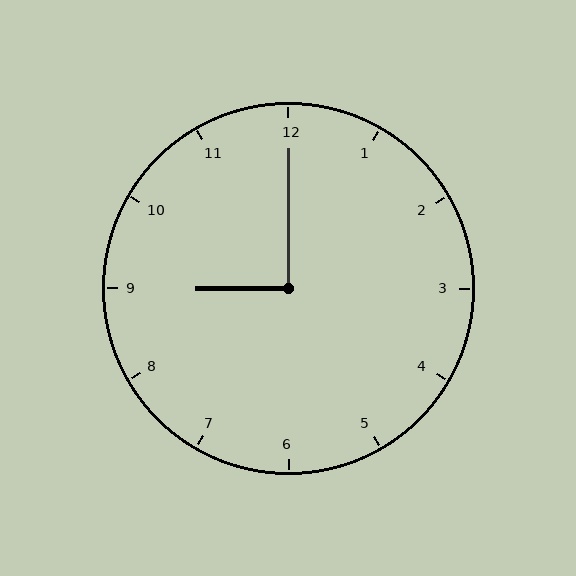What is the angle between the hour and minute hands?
Approximately 90 degrees.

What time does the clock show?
9:00.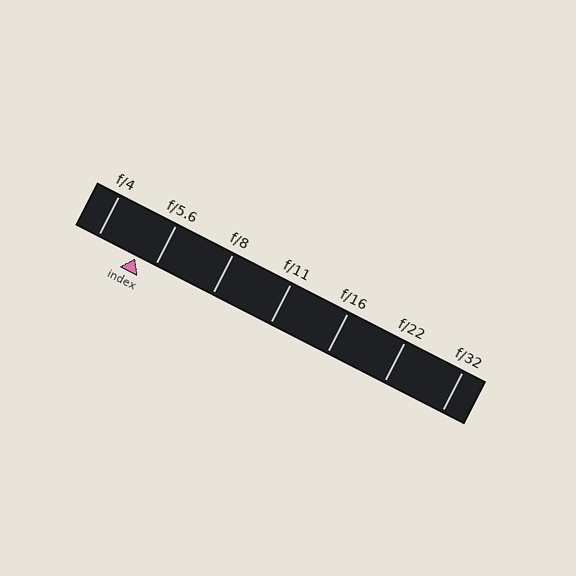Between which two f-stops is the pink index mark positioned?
The index mark is between f/4 and f/5.6.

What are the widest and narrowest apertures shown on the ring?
The widest aperture shown is f/4 and the narrowest is f/32.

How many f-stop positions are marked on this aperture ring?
There are 7 f-stop positions marked.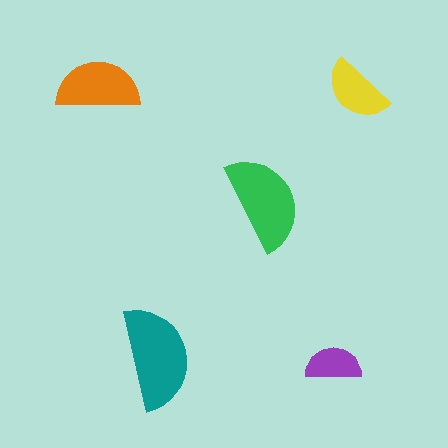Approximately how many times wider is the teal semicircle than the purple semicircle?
About 2 times wider.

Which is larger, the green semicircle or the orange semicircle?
The green one.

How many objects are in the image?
There are 5 objects in the image.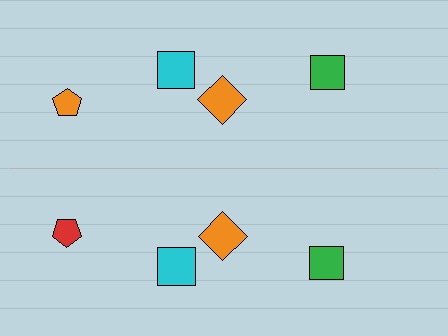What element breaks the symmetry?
The red pentagon on the bottom side breaks the symmetry — its mirror counterpart is orange.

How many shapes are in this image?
There are 8 shapes in this image.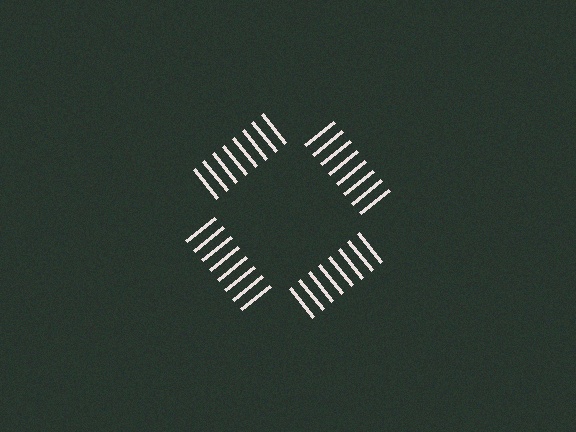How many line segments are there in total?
32 — 8 along each of the 4 edges.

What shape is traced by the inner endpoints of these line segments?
An illusory square — the line segments terminate on its edges but no continuous stroke is drawn.